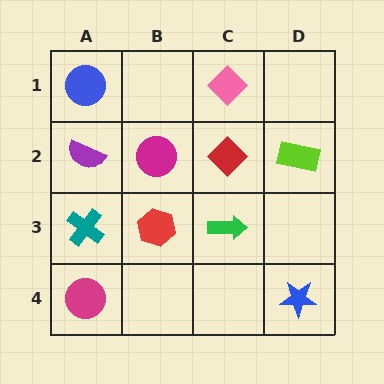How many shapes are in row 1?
2 shapes.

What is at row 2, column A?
A purple semicircle.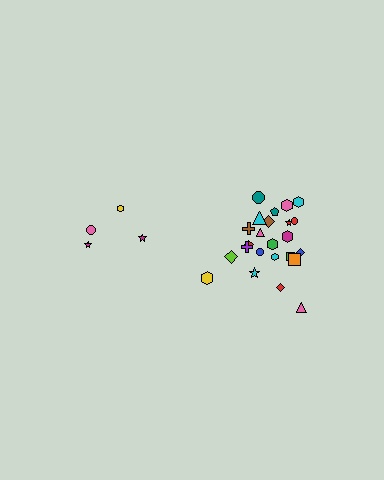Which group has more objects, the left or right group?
The right group.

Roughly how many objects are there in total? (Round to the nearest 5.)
Roughly 30 objects in total.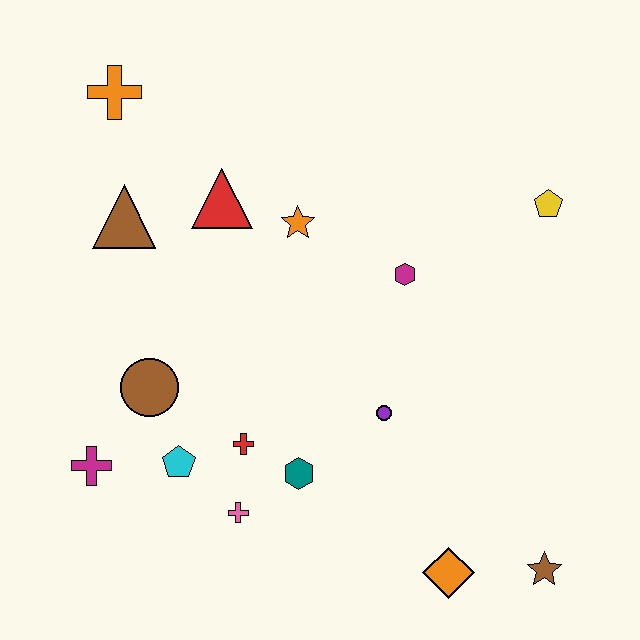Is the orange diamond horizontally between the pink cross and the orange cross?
No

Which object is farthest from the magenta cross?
The yellow pentagon is farthest from the magenta cross.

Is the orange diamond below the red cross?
Yes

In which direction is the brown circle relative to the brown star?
The brown circle is to the left of the brown star.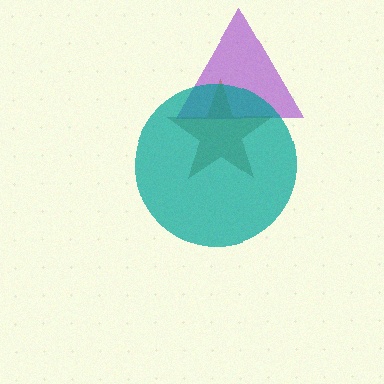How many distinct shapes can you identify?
There are 3 distinct shapes: a purple triangle, a brown star, a teal circle.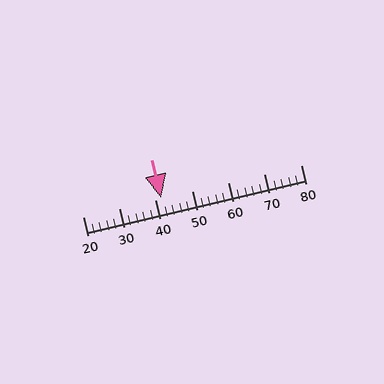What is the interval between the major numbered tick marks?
The major tick marks are spaced 10 units apart.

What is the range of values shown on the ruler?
The ruler shows values from 20 to 80.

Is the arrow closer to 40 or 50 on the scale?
The arrow is closer to 40.